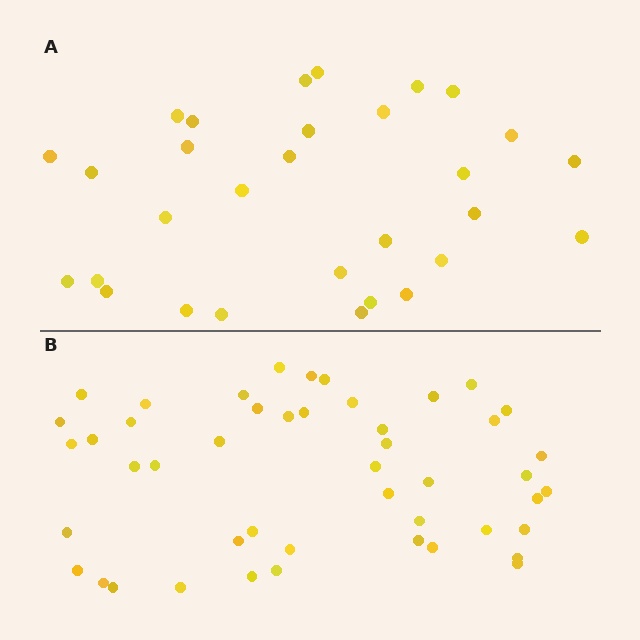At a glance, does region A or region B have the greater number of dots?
Region B (the bottom region) has more dots.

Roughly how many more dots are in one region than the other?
Region B has approximately 15 more dots than region A.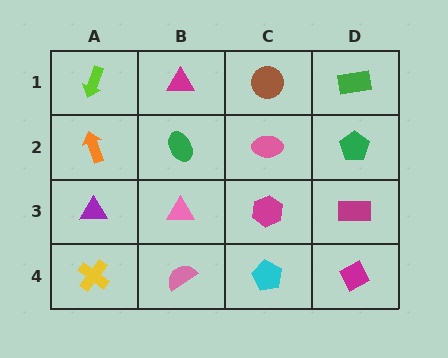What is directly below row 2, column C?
A magenta hexagon.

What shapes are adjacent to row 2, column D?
A green rectangle (row 1, column D), a magenta rectangle (row 3, column D), a pink ellipse (row 2, column C).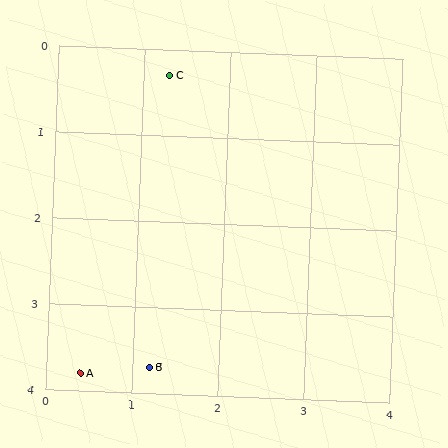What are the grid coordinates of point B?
Point B is at approximately (1.2, 3.7).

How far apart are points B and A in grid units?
Points B and A are about 0.8 grid units apart.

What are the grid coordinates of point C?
Point C is at approximately (1.3, 0.3).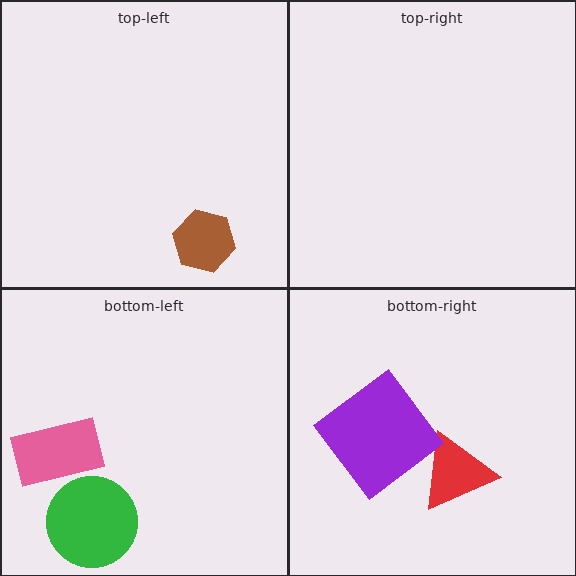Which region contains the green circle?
The bottom-left region.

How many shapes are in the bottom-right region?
2.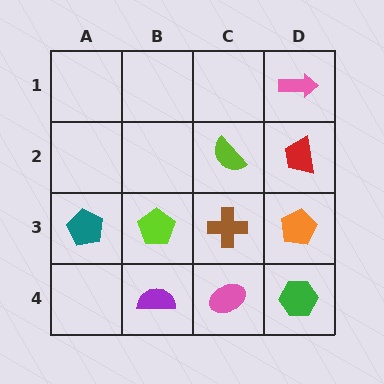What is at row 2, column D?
A red trapezoid.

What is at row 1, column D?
A pink arrow.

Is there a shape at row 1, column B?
No, that cell is empty.